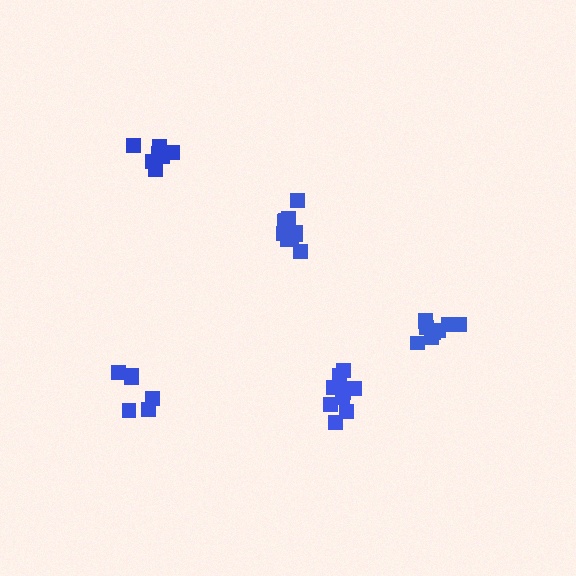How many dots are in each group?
Group 1: 8 dots, Group 2: 6 dots, Group 3: 11 dots, Group 4: 10 dots, Group 5: 9 dots (44 total).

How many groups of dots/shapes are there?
There are 5 groups.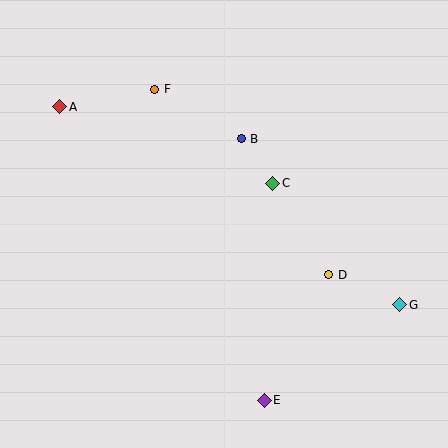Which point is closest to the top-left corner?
Point A is closest to the top-left corner.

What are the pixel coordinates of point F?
Point F is at (155, 89).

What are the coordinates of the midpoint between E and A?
The midpoint between E and A is at (162, 254).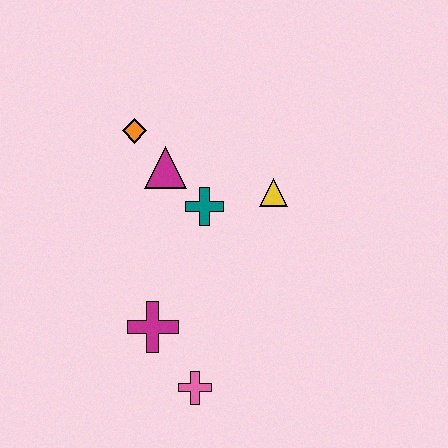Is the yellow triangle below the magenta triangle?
Yes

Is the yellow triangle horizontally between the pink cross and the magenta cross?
No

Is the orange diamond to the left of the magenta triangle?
Yes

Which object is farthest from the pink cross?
The orange diamond is farthest from the pink cross.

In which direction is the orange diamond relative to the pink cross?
The orange diamond is above the pink cross.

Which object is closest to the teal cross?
The magenta triangle is closest to the teal cross.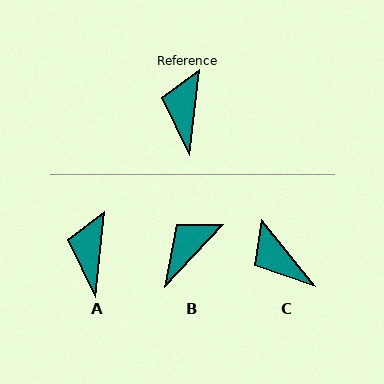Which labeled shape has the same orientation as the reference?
A.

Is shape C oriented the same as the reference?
No, it is off by about 45 degrees.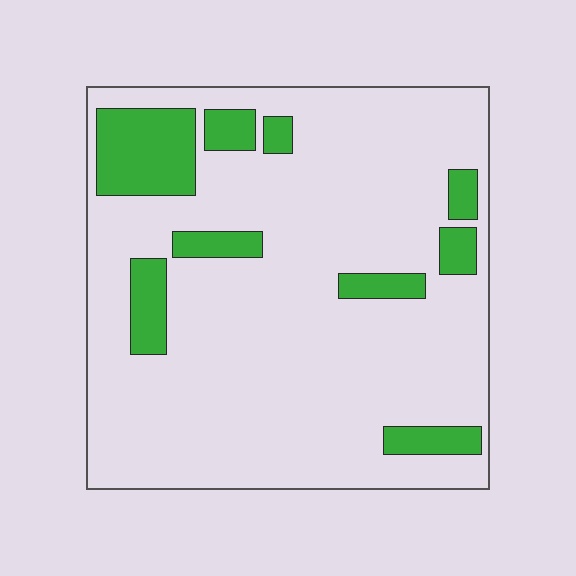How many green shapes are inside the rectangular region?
9.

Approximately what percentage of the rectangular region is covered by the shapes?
Approximately 15%.